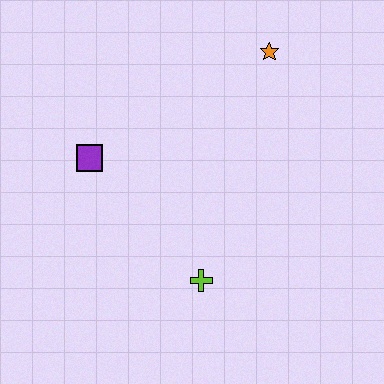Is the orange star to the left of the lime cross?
No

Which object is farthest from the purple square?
The orange star is farthest from the purple square.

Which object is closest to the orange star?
The purple square is closest to the orange star.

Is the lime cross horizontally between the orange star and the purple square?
Yes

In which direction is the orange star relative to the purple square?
The orange star is to the right of the purple square.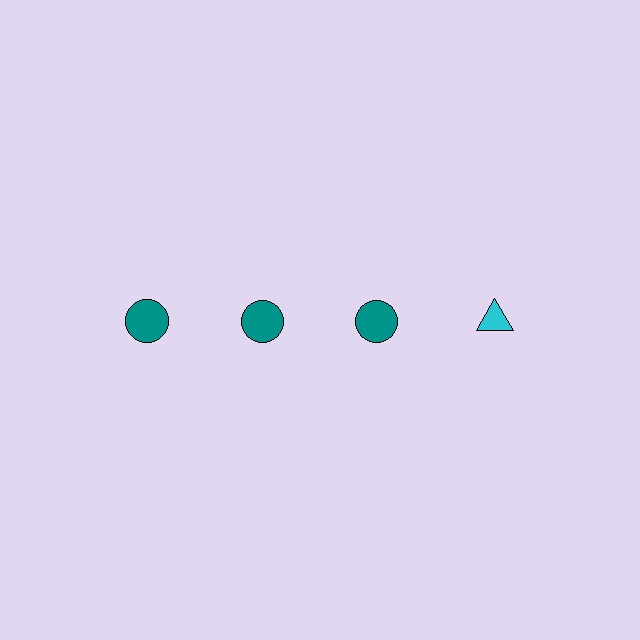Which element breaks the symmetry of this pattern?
The cyan triangle in the top row, second from right column breaks the symmetry. All other shapes are teal circles.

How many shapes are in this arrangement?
There are 4 shapes arranged in a grid pattern.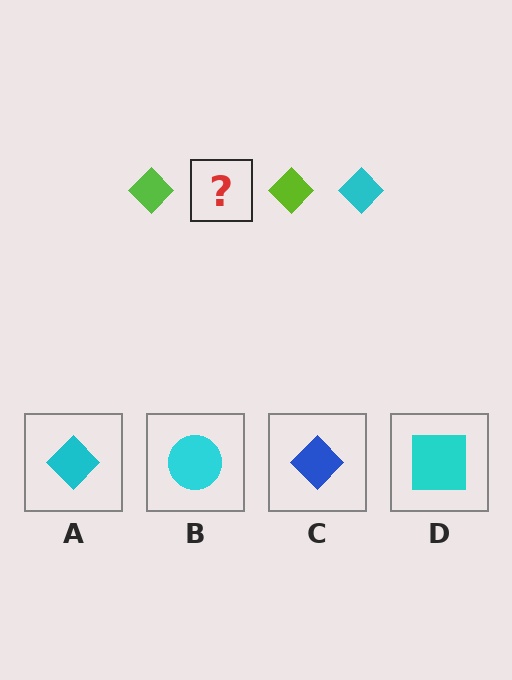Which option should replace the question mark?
Option A.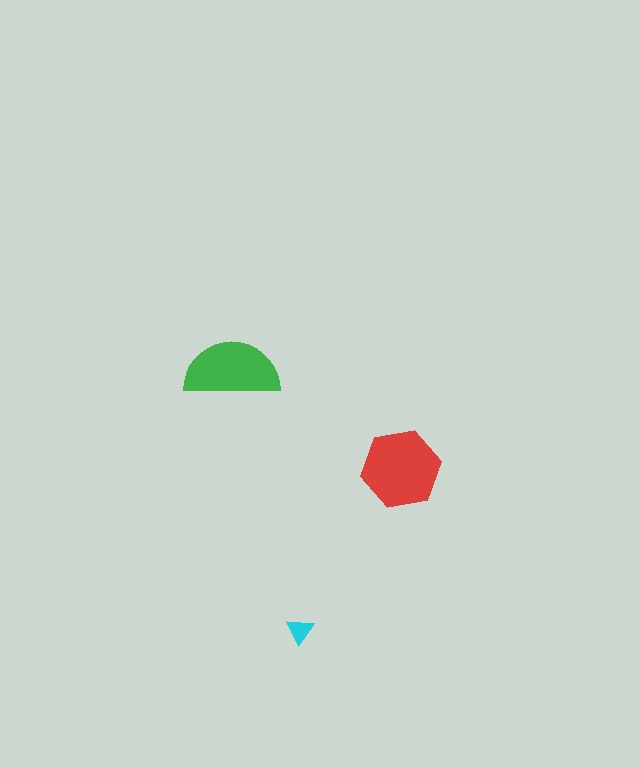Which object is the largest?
The red hexagon.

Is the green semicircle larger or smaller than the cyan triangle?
Larger.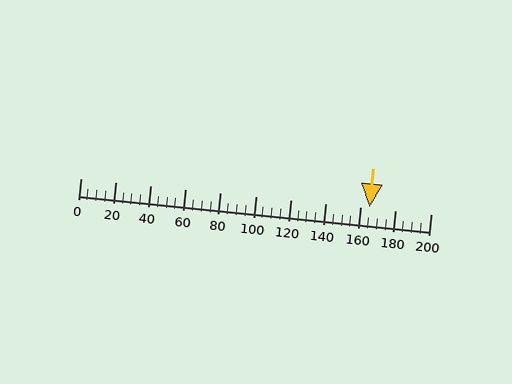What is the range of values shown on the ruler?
The ruler shows values from 0 to 200.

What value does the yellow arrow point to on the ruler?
The yellow arrow points to approximately 165.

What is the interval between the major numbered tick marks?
The major tick marks are spaced 20 units apart.